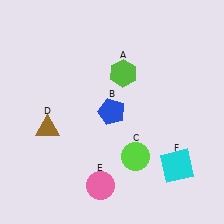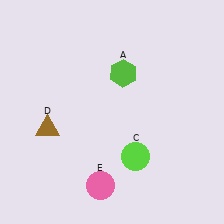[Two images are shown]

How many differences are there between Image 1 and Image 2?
There are 2 differences between the two images.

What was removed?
The blue pentagon (B), the cyan square (F) were removed in Image 2.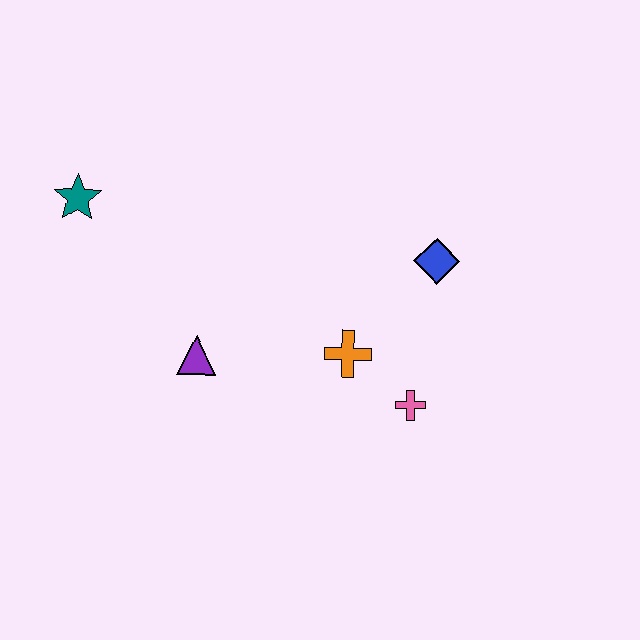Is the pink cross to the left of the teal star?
No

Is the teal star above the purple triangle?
Yes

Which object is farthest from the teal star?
The pink cross is farthest from the teal star.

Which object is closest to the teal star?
The purple triangle is closest to the teal star.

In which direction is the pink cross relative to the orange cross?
The pink cross is to the right of the orange cross.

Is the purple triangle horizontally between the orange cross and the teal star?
Yes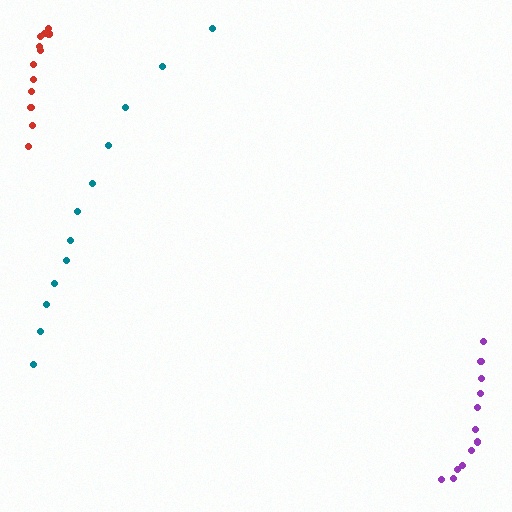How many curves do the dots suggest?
There are 3 distinct paths.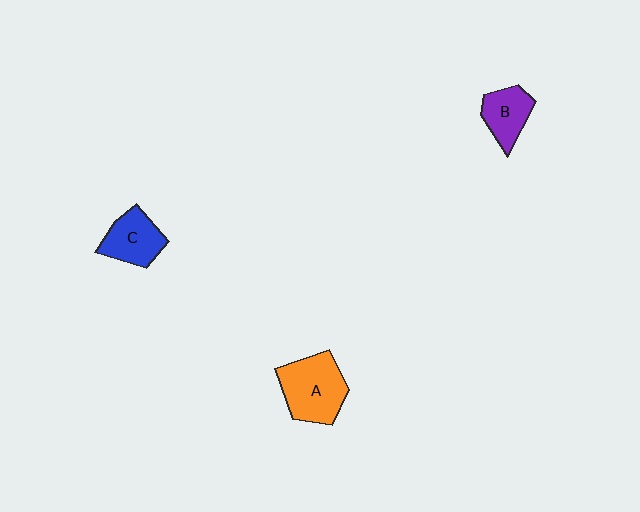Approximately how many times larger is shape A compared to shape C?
Approximately 1.4 times.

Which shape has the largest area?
Shape A (orange).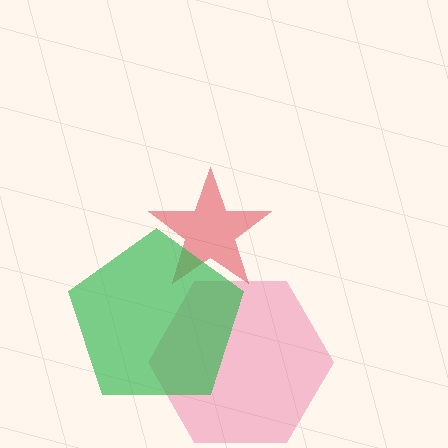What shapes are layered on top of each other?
The layered shapes are: a pink hexagon, a red star, a green pentagon.